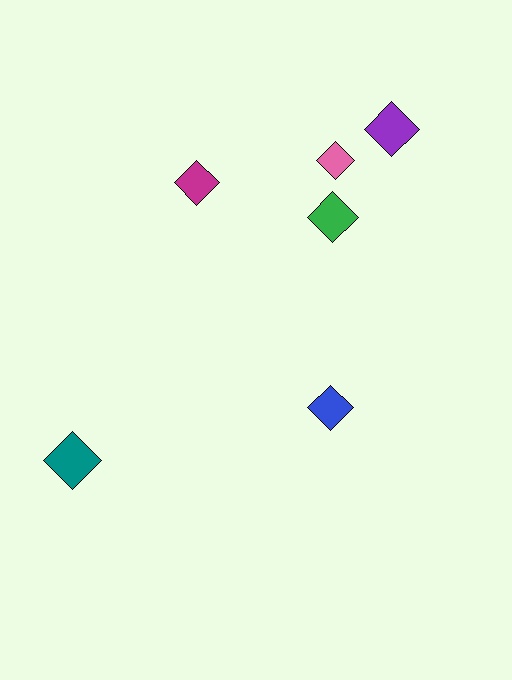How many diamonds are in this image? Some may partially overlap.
There are 6 diamonds.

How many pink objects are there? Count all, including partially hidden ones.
There is 1 pink object.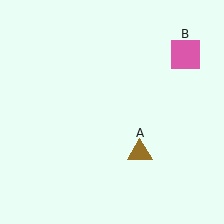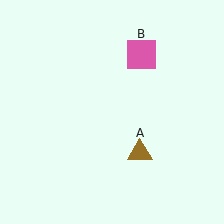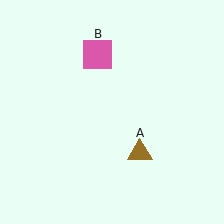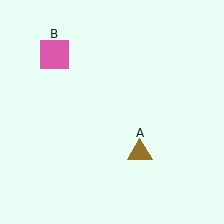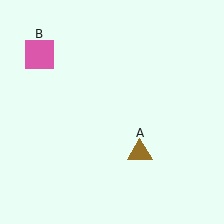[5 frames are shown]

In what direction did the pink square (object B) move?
The pink square (object B) moved left.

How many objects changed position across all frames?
1 object changed position: pink square (object B).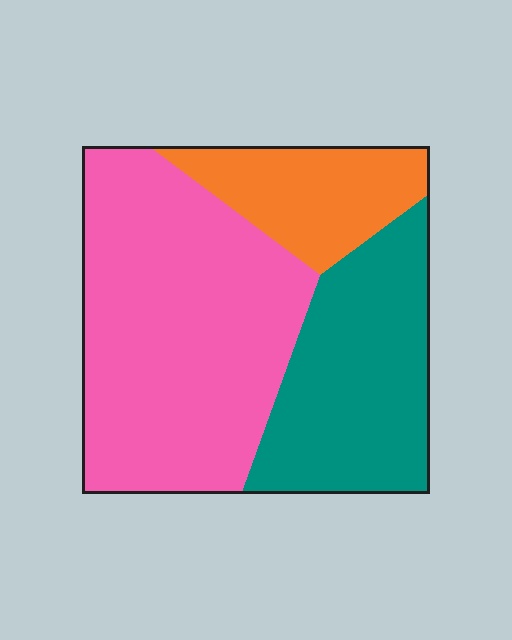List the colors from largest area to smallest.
From largest to smallest: pink, teal, orange.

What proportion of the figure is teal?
Teal covers 31% of the figure.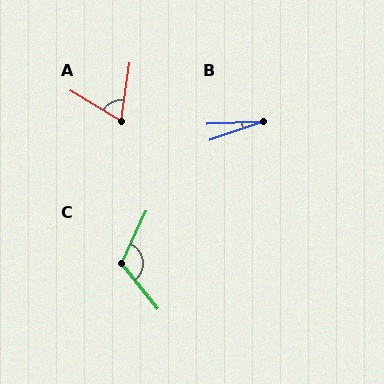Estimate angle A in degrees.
Approximately 67 degrees.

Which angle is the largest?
C, at approximately 117 degrees.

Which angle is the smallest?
B, at approximately 17 degrees.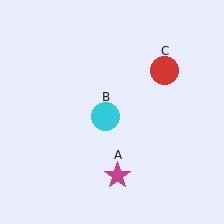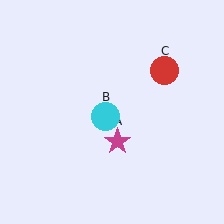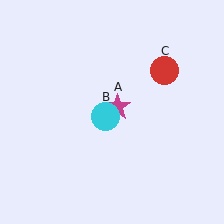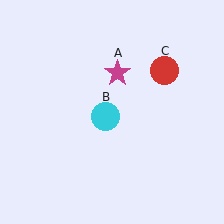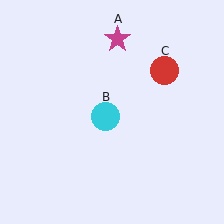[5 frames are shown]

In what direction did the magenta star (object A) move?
The magenta star (object A) moved up.